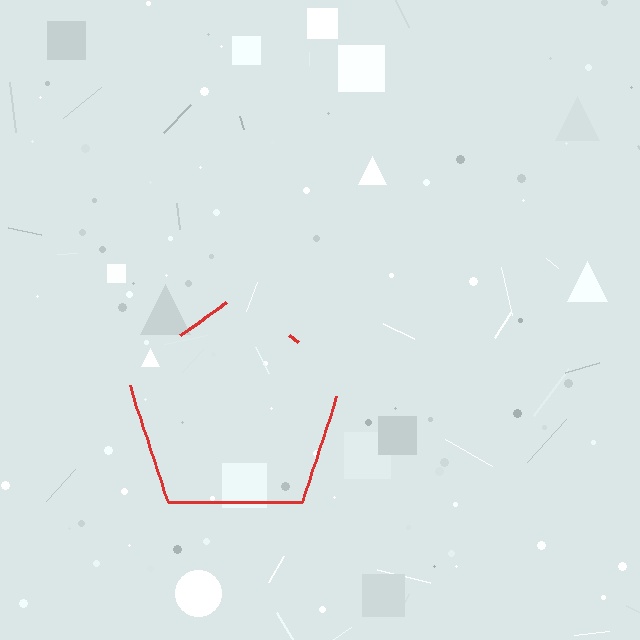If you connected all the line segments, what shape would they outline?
They would outline a pentagon.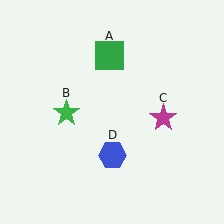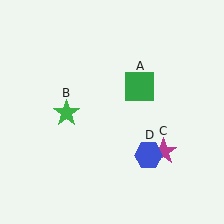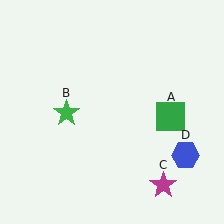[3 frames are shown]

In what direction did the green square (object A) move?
The green square (object A) moved down and to the right.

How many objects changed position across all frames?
3 objects changed position: green square (object A), magenta star (object C), blue hexagon (object D).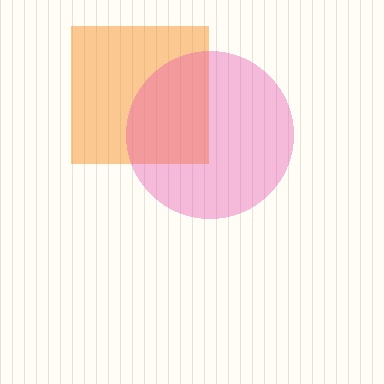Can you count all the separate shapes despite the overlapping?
Yes, there are 2 separate shapes.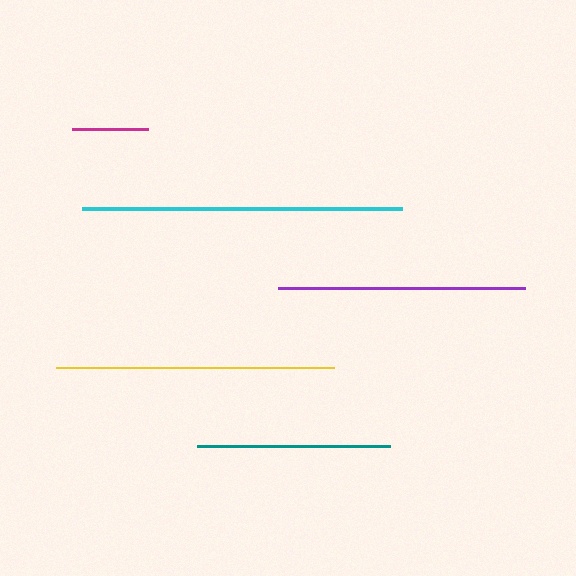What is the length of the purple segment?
The purple segment is approximately 247 pixels long.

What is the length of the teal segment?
The teal segment is approximately 193 pixels long.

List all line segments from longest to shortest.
From longest to shortest: cyan, yellow, purple, teal, magenta.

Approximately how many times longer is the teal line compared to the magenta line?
The teal line is approximately 2.5 times the length of the magenta line.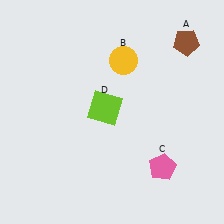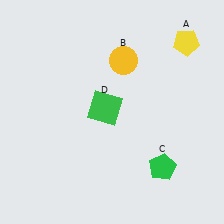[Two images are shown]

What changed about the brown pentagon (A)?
In Image 1, A is brown. In Image 2, it changed to yellow.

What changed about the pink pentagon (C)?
In Image 1, C is pink. In Image 2, it changed to green.